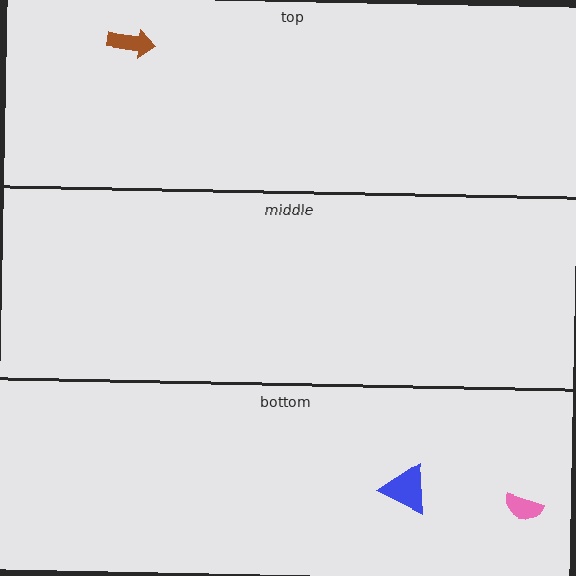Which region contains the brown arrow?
The top region.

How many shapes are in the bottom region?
2.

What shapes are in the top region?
The brown arrow.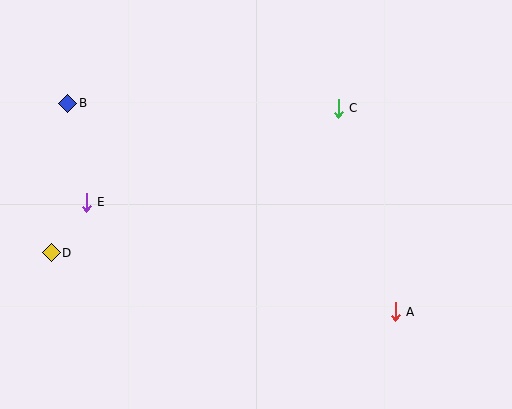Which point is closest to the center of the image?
Point C at (338, 108) is closest to the center.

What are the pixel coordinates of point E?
Point E is at (86, 202).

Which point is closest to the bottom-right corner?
Point A is closest to the bottom-right corner.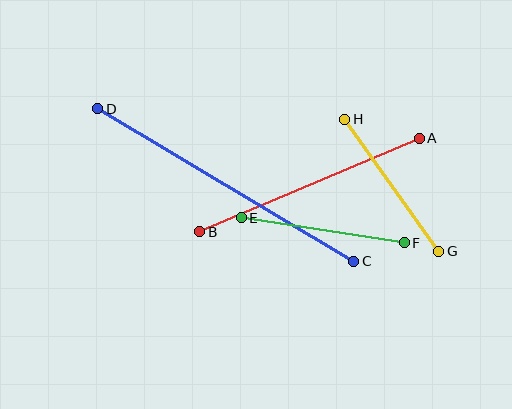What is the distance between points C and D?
The distance is approximately 298 pixels.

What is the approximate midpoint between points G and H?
The midpoint is at approximately (392, 185) pixels.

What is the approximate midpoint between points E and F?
The midpoint is at approximately (323, 230) pixels.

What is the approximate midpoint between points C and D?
The midpoint is at approximately (226, 185) pixels.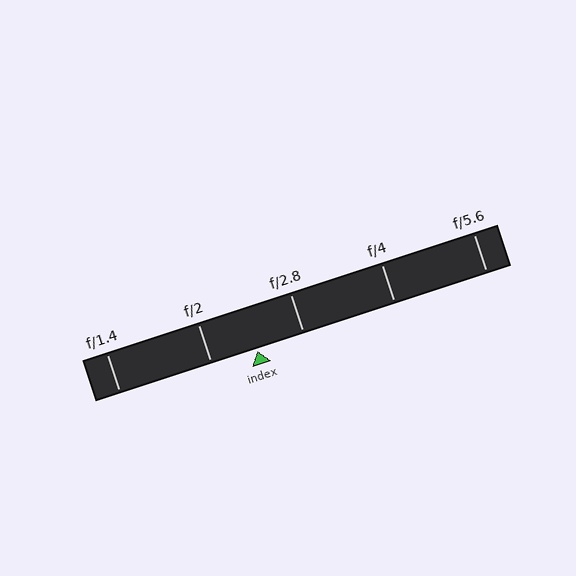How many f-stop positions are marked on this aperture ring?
There are 5 f-stop positions marked.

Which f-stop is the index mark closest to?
The index mark is closest to f/2.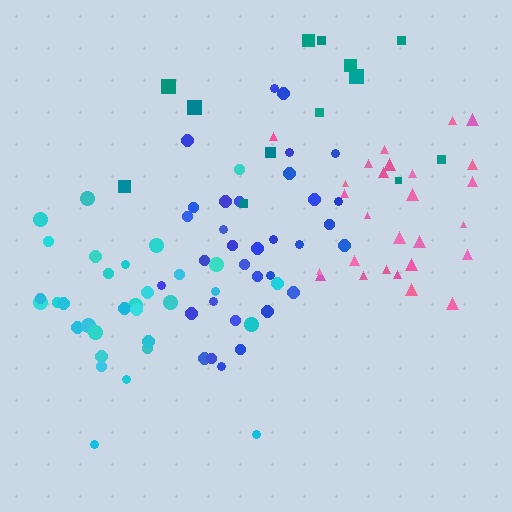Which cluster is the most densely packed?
Pink.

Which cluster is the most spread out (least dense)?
Teal.